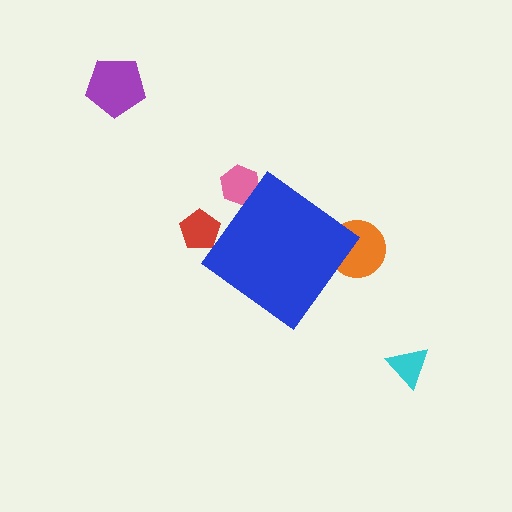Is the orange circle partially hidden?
Yes, the orange circle is partially hidden behind the blue diamond.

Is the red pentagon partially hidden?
Yes, the red pentagon is partially hidden behind the blue diamond.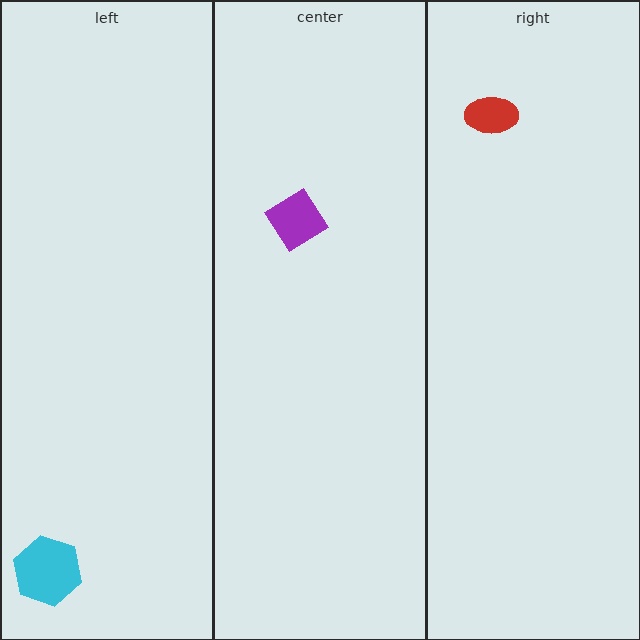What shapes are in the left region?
The cyan hexagon.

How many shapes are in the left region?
1.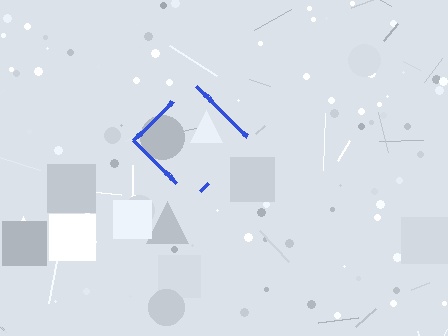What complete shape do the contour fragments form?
The contour fragments form a diamond.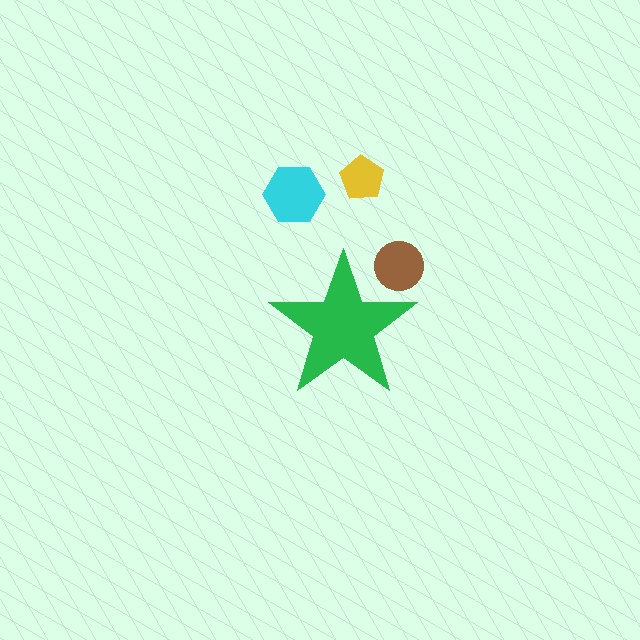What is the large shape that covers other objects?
A green star.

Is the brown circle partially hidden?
Yes, the brown circle is partially hidden behind the green star.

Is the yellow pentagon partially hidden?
No, the yellow pentagon is fully visible.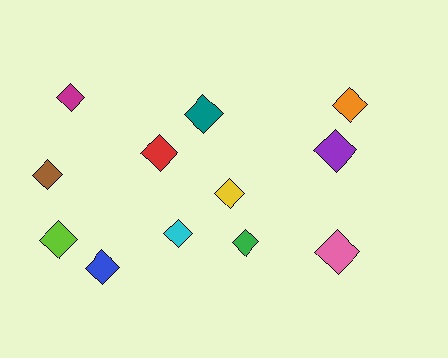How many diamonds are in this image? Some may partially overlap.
There are 12 diamonds.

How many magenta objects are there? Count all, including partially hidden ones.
There is 1 magenta object.